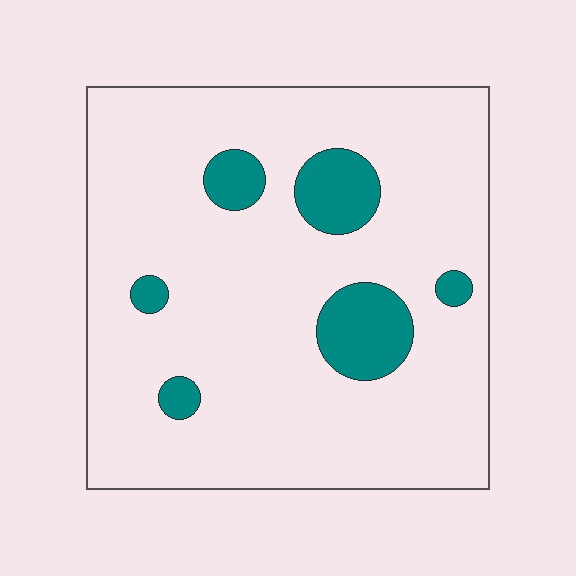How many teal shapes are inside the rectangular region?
6.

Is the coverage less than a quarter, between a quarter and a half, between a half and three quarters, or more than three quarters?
Less than a quarter.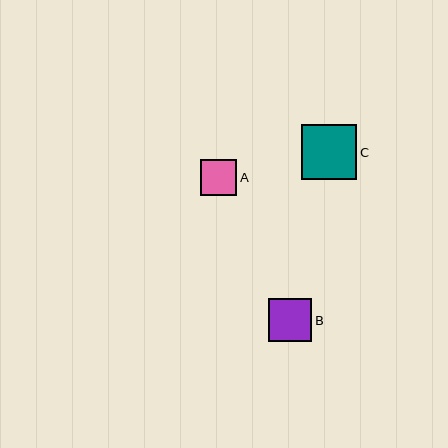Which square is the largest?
Square C is the largest with a size of approximately 55 pixels.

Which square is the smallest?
Square A is the smallest with a size of approximately 36 pixels.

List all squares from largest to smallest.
From largest to smallest: C, B, A.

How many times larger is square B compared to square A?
Square B is approximately 1.2 times the size of square A.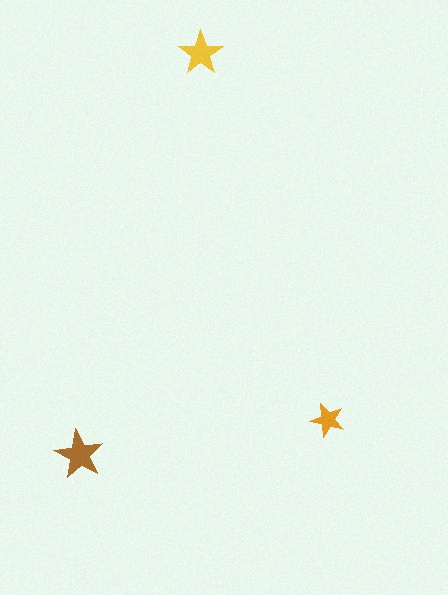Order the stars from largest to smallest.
the brown one, the yellow one, the orange one.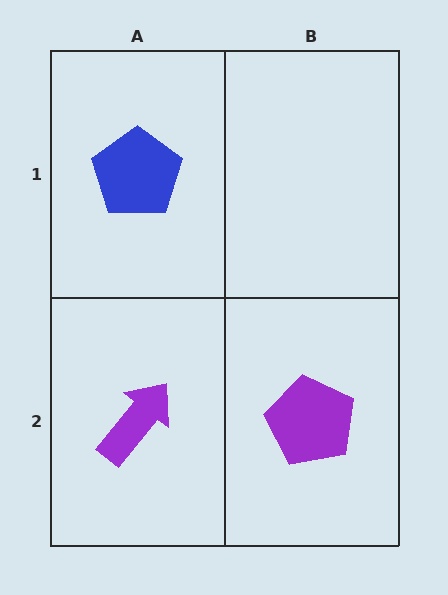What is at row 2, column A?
A purple arrow.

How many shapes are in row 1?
1 shape.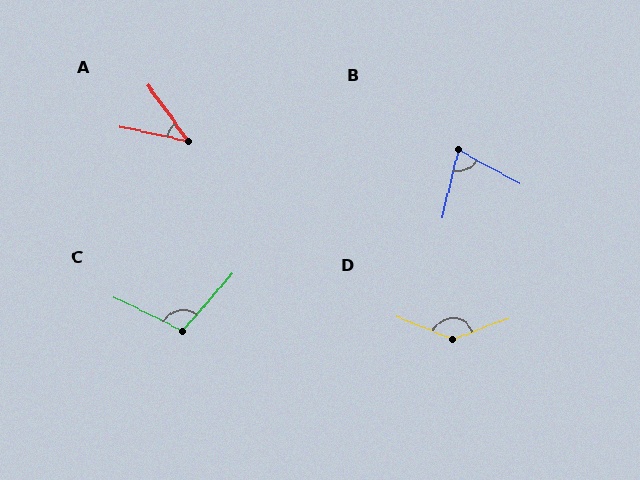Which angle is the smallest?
A, at approximately 42 degrees.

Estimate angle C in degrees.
Approximately 104 degrees.